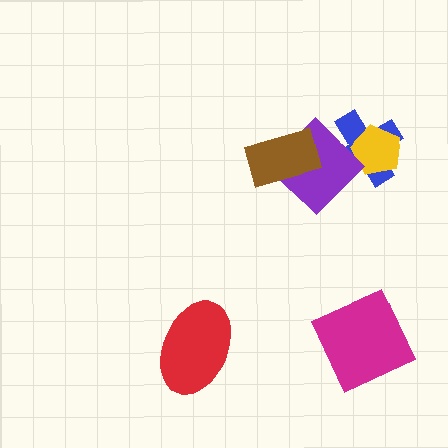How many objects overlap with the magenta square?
0 objects overlap with the magenta square.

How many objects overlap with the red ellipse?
0 objects overlap with the red ellipse.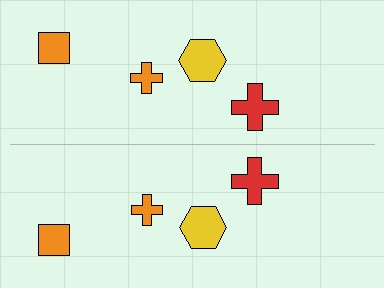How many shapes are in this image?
There are 8 shapes in this image.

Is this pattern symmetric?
Yes, this pattern has bilateral (reflection) symmetry.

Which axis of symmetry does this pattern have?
The pattern has a horizontal axis of symmetry running through the center of the image.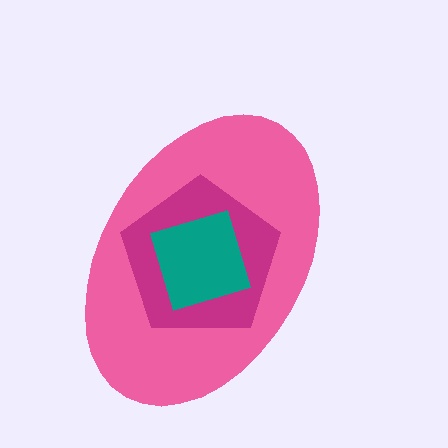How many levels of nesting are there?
3.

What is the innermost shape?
The teal diamond.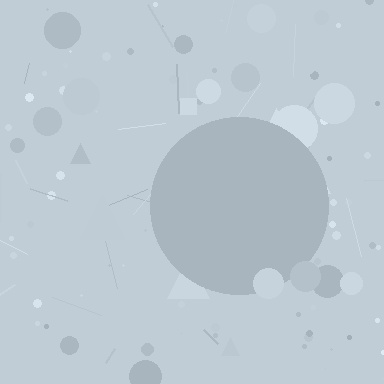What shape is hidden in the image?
A circle is hidden in the image.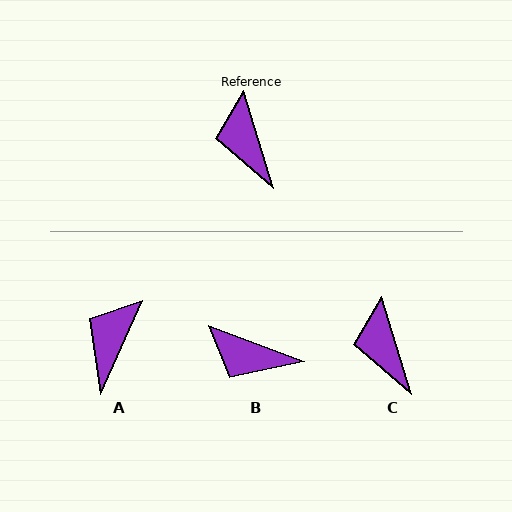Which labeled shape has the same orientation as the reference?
C.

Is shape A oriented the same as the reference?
No, it is off by about 41 degrees.